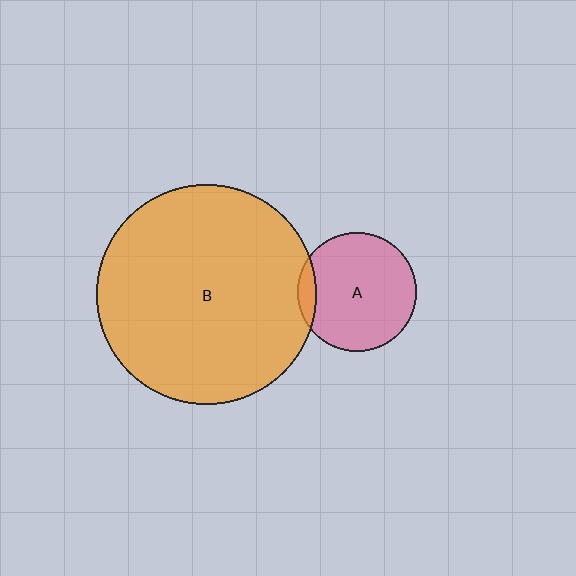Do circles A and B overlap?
Yes.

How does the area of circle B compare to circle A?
Approximately 3.4 times.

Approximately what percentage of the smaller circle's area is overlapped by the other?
Approximately 10%.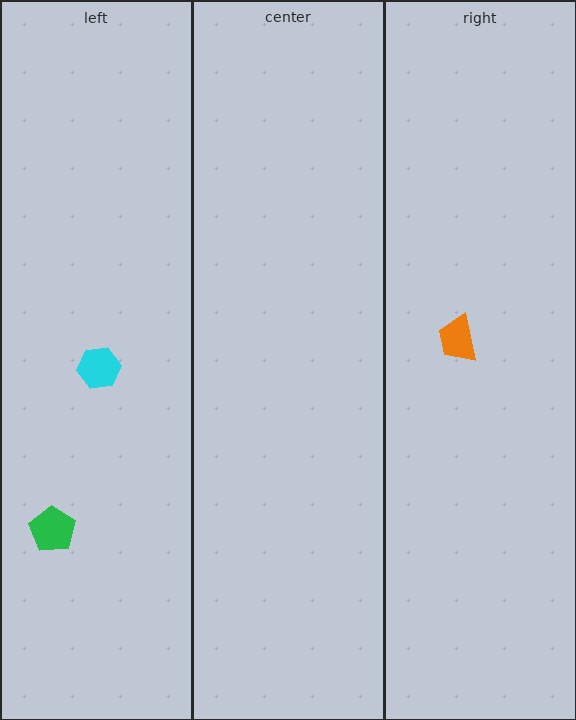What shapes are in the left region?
The green pentagon, the cyan hexagon.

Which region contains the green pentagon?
The left region.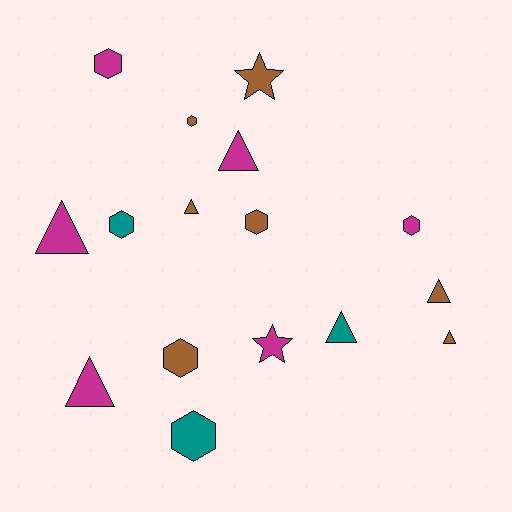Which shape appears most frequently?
Triangle, with 7 objects.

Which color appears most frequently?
Brown, with 7 objects.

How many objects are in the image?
There are 16 objects.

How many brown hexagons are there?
There are 3 brown hexagons.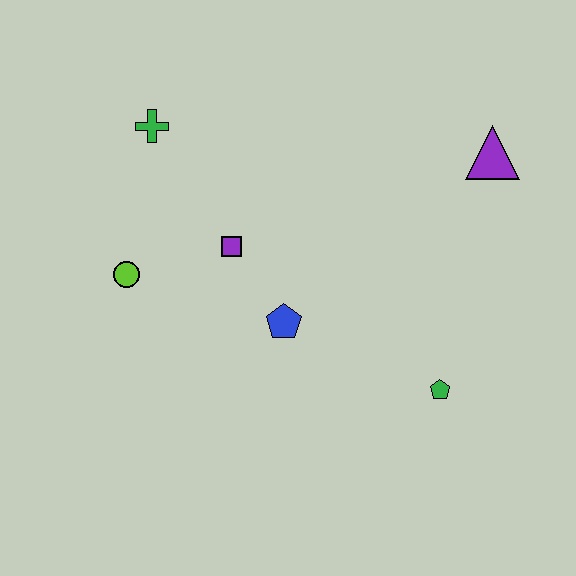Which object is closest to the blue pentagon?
The purple square is closest to the blue pentagon.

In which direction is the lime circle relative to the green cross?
The lime circle is below the green cross.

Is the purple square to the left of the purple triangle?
Yes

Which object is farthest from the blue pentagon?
The purple triangle is farthest from the blue pentagon.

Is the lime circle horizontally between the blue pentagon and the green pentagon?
No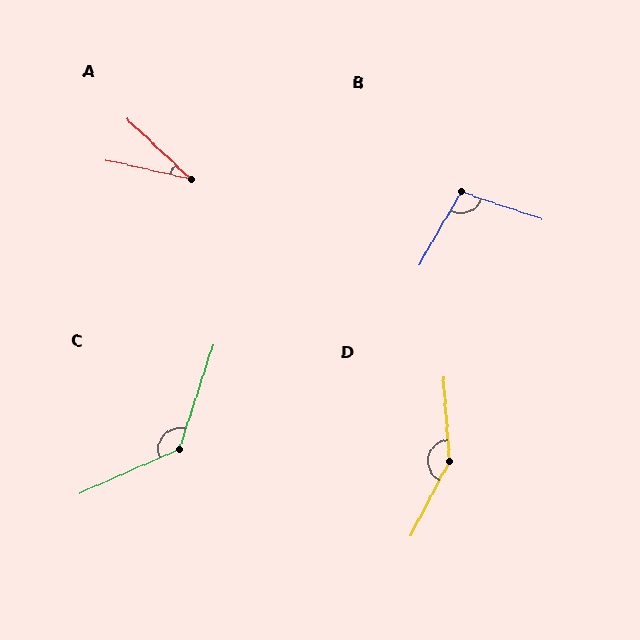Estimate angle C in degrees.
Approximately 132 degrees.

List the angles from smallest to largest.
A (31°), B (102°), C (132°), D (149°).